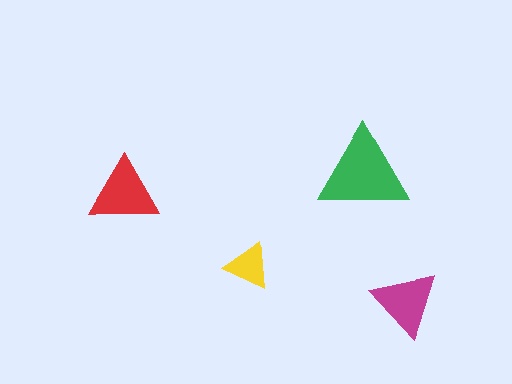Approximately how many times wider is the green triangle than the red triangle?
About 1.5 times wider.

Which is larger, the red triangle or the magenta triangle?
The red one.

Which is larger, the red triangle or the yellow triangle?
The red one.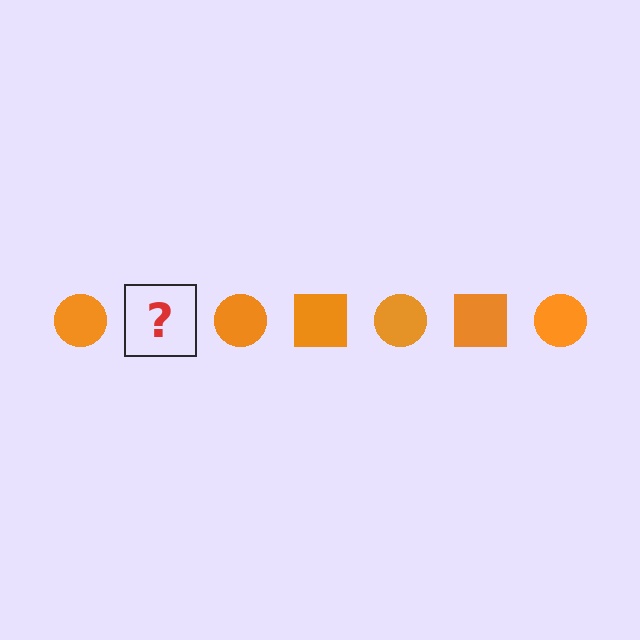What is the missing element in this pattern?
The missing element is an orange square.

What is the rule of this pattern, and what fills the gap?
The rule is that the pattern cycles through circle, square shapes in orange. The gap should be filled with an orange square.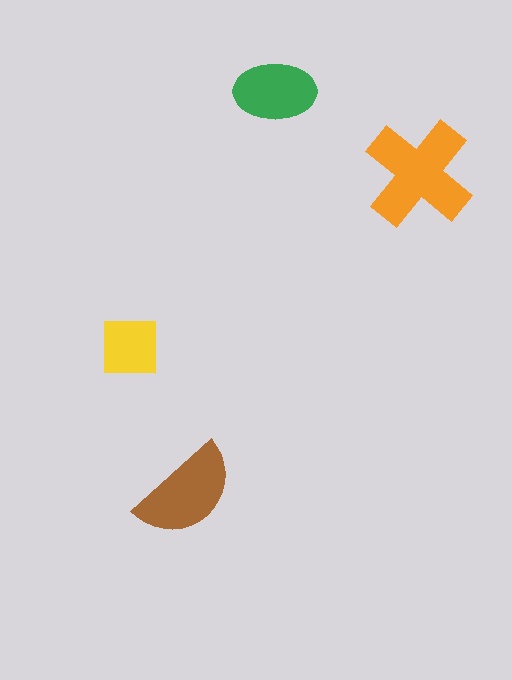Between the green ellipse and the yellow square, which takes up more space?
The green ellipse.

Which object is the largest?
The orange cross.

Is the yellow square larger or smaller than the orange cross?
Smaller.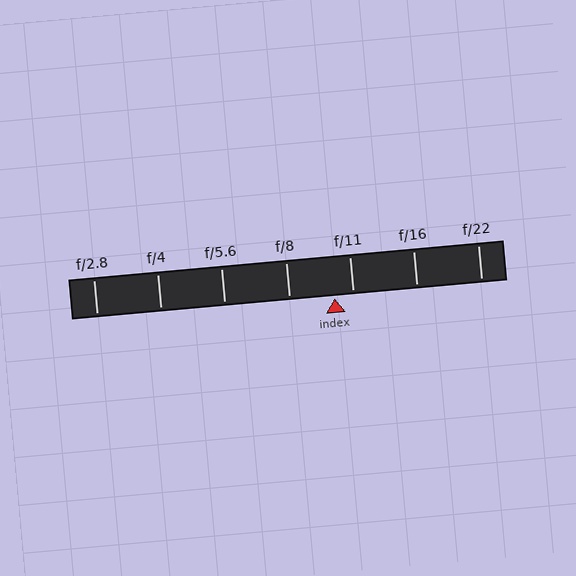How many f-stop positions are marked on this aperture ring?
There are 7 f-stop positions marked.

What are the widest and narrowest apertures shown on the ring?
The widest aperture shown is f/2.8 and the narrowest is f/22.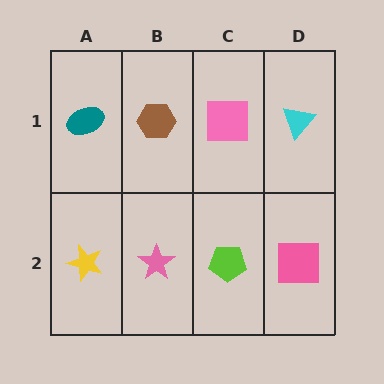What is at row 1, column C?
A pink square.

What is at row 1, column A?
A teal ellipse.